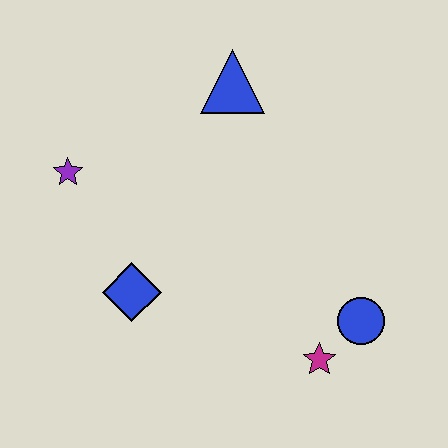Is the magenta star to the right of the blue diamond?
Yes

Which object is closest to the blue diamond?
The purple star is closest to the blue diamond.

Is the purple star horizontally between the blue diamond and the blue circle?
No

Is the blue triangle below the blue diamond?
No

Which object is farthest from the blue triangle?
The magenta star is farthest from the blue triangle.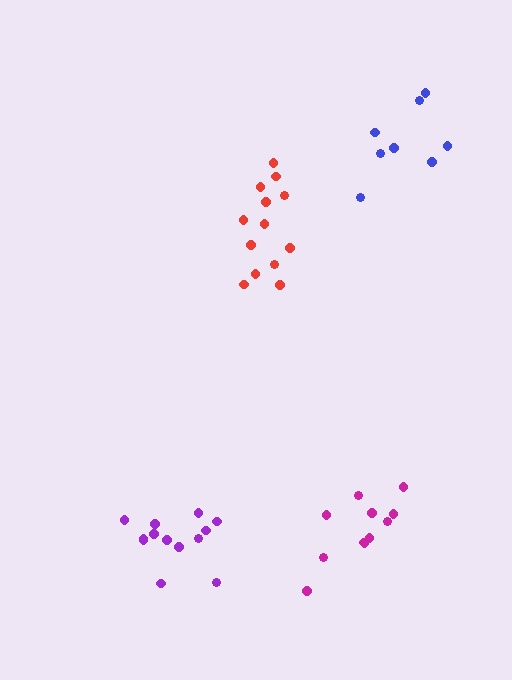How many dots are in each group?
Group 1: 11 dots, Group 2: 13 dots, Group 3: 8 dots, Group 4: 13 dots (45 total).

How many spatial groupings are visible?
There are 4 spatial groupings.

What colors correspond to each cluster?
The clusters are colored: magenta, purple, blue, red.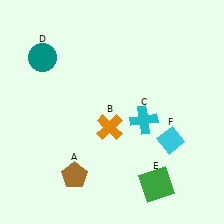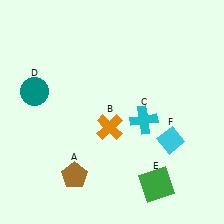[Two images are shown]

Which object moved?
The teal circle (D) moved down.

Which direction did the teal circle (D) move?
The teal circle (D) moved down.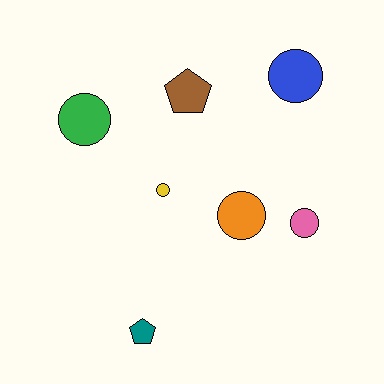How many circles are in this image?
There are 5 circles.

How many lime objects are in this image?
There are no lime objects.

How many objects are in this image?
There are 7 objects.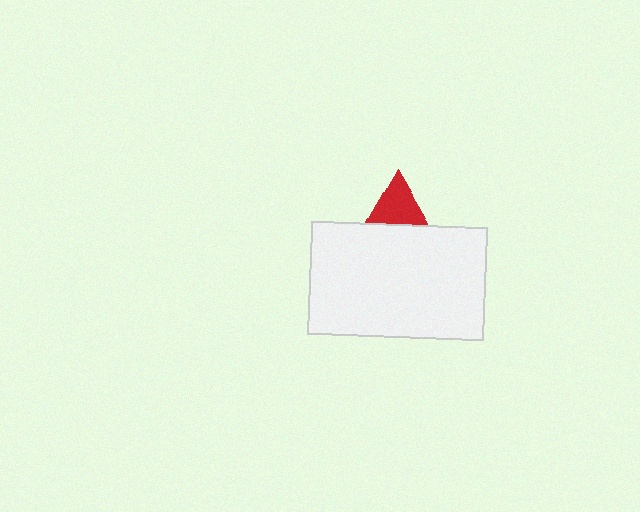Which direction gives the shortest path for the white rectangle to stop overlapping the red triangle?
Moving down gives the shortest separation.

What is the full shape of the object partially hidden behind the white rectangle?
The partially hidden object is a red triangle.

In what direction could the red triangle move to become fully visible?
The red triangle could move up. That would shift it out from behind the white rectangle entirely.